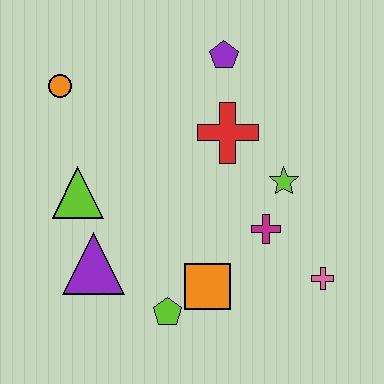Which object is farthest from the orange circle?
The pink cross is farthest from the orange circle.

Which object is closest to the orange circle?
The lime triangle is closest to the orange circle.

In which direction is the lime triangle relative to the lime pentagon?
The lime triangle is above the lime pentagon.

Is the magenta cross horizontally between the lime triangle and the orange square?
No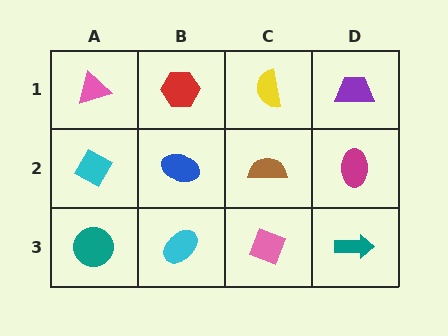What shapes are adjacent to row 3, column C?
A brown semicircle (row 2, column C), a cyan ellipse (row 3, column B), a teal arrow (row 3, column D).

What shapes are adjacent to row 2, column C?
A yellow semicircle (row 1, column C), a pink diamond (row 3, column C), a blue ellipse (row 2, column B), a magenta ellipse (row 2, column D).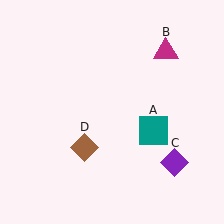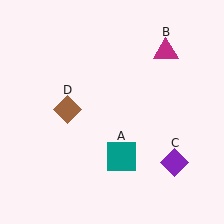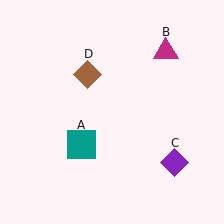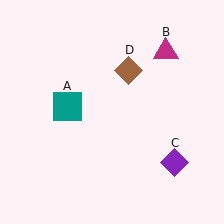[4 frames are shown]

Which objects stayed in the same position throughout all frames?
Magenta triangle (object B) and purple diamond (object C) remained stationary.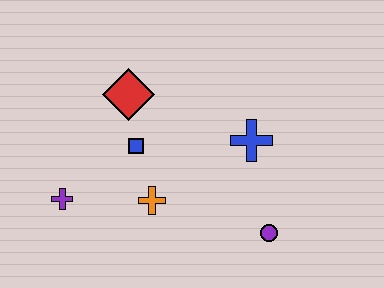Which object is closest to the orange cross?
The blue square is closest to the orange cross.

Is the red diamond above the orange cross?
Yes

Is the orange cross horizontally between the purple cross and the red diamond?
No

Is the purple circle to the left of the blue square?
No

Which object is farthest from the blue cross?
The purple cross is farthest from the blue cross.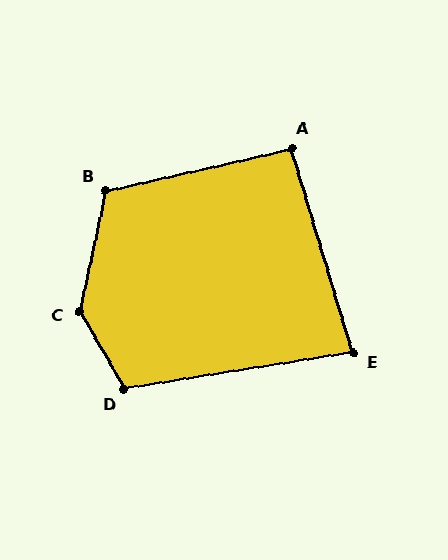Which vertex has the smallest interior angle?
E, at approximately 82 degrees.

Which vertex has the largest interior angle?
C, at approximately 138 degrees.